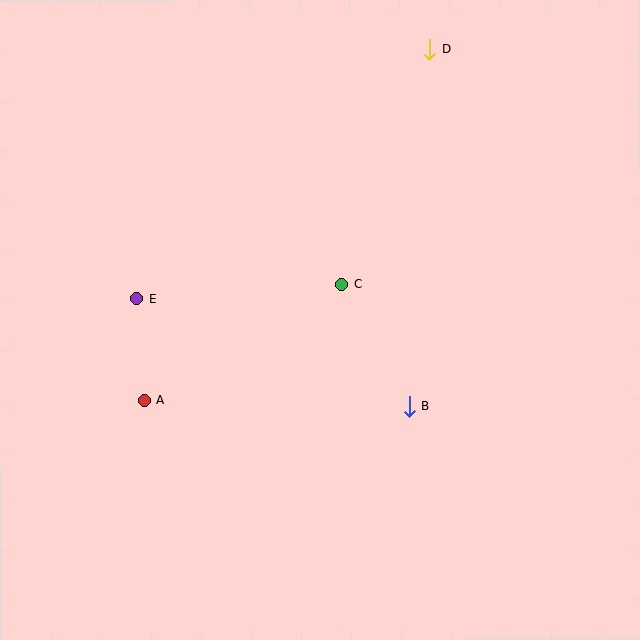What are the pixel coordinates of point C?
Point C is at (342, 284).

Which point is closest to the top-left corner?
Point E is closest to the top-left corner.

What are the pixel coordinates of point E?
Point E is at (137, 298).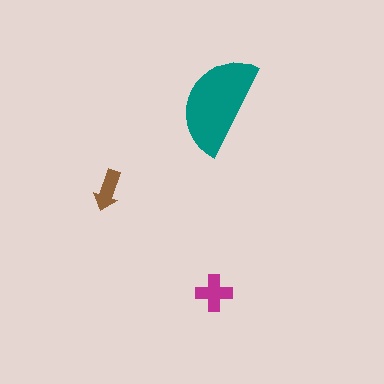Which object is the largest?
The teal semicircle.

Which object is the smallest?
The brown arrow.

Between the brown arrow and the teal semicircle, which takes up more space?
The teal semicircle.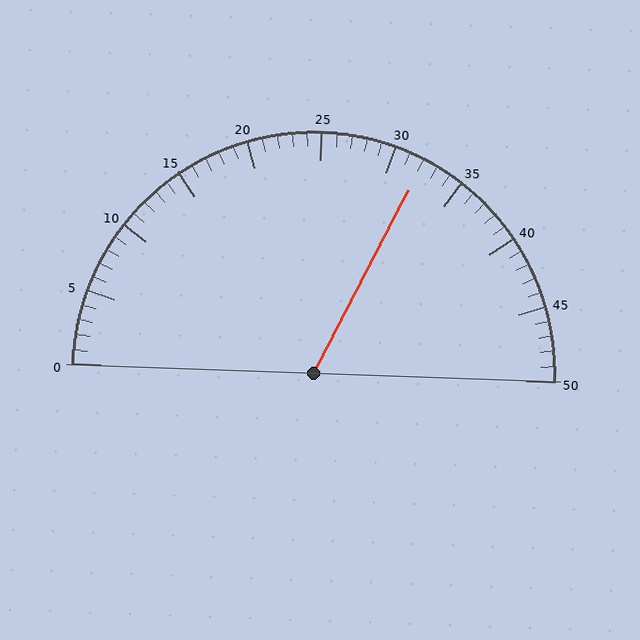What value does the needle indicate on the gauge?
The needle indicates approximately 32.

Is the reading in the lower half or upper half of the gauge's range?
The reading is in the upper half of the range (0 to 50).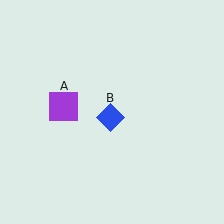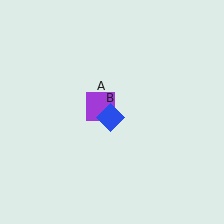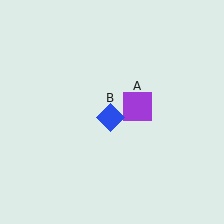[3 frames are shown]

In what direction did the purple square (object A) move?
The purple square (object A) moved right.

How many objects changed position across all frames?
1 object changed position: purple square (object A).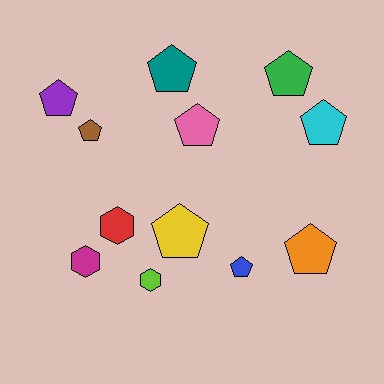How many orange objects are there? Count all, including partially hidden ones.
There is 1 orange object.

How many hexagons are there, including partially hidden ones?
There are 3 hexagons.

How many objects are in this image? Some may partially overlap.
There are 12 objects.